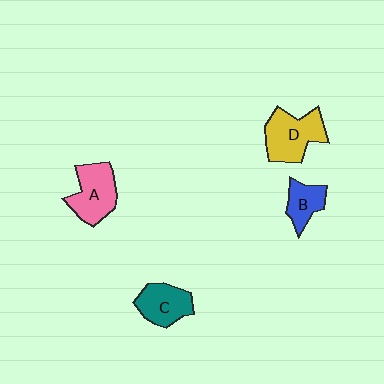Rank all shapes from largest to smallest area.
From largest to smallest: D (yellow), A (pink), C (teal), B (blue).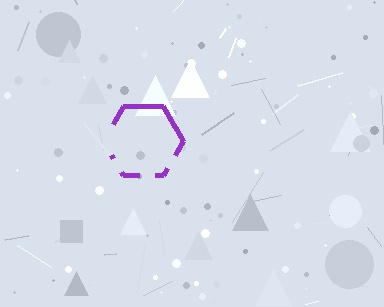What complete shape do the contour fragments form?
The contour fragments form a hexagon.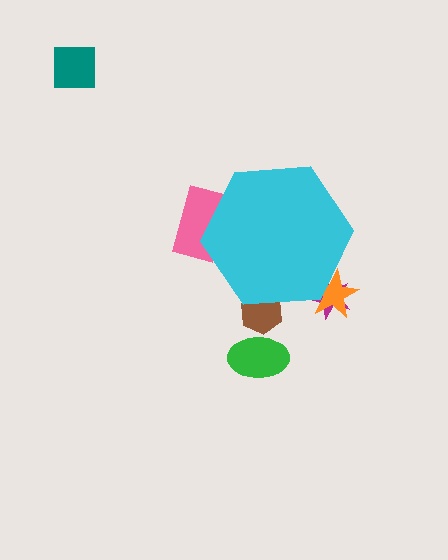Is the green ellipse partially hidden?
No, the green ellipse is fully visible.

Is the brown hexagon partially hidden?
Yes, the brown hexagon is partially hidden behind the cyan hexagon.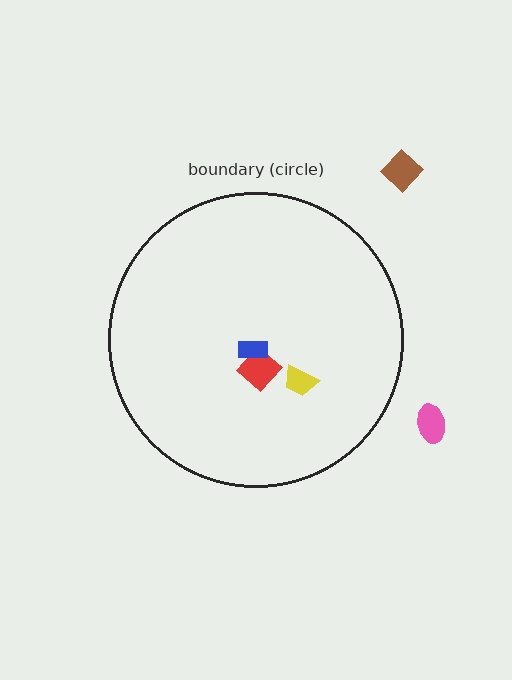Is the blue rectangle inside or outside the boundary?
Inside.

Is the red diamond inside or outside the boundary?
Inside.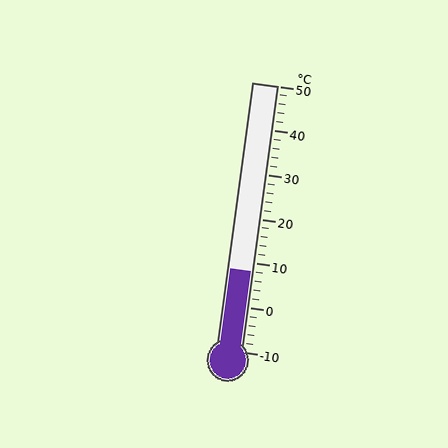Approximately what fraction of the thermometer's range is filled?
The thermometer is filled to approximately 30% of its range.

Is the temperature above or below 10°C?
The temperature is below 10°C.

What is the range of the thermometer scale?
The thermometer scale ranges from -10°C to 50°C.